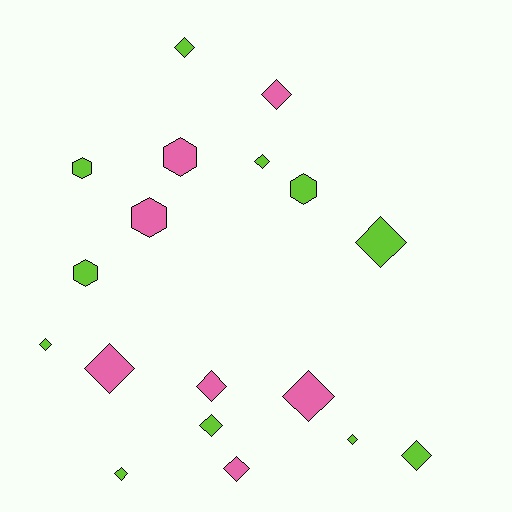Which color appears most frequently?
Lime, with 11 objects.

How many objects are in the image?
There are 18 objects.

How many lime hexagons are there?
There are 3 lime hexagons.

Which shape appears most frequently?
Diamond, with 13 objects.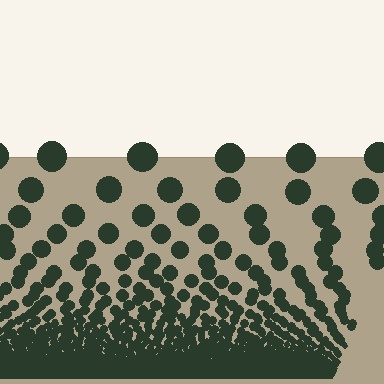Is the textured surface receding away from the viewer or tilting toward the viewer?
The surface appears to tilt toward the viewer. Texture elements get larger and sparser toward the top.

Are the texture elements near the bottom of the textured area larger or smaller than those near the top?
Smaller. The gradient is inverted — elements near the bottom are smaller and denser.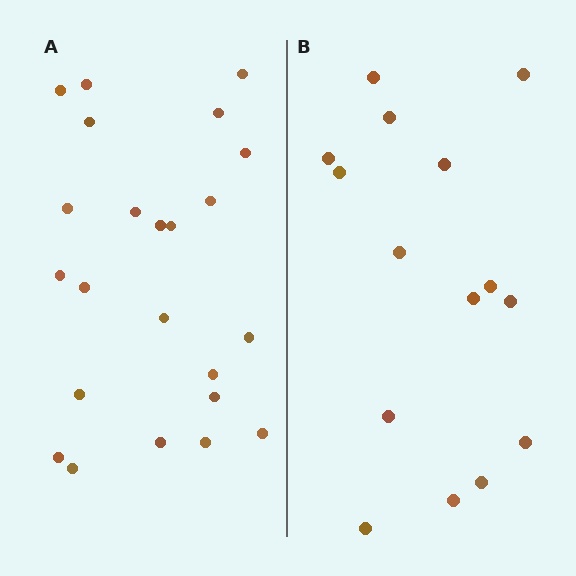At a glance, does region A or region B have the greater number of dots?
Region A (the left region) has more dots.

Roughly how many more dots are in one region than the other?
Region A has roughly 8 or so more dots than region B.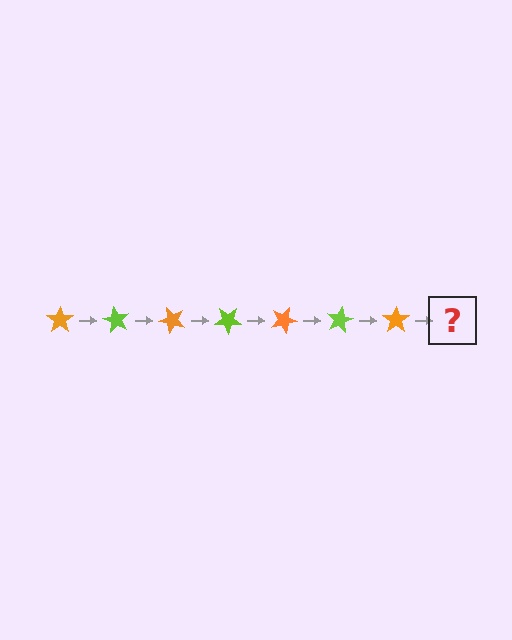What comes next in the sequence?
The next element should be a lime star, rotated 420 degrees from the start.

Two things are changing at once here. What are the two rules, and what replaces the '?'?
The two rules are that it rotates 60 degrees each step and the color cycles through orange and lime. The '?' should be a lime star, rotated 420 degrees from the start.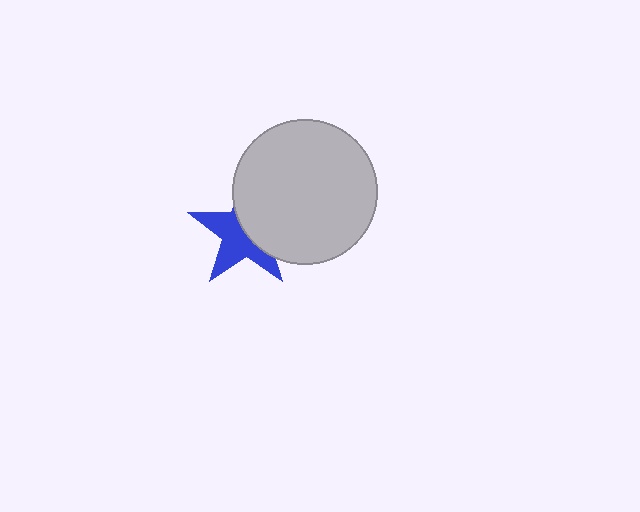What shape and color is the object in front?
The object in front is a light gray circle.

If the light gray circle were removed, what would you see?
You would see the complete blue star.